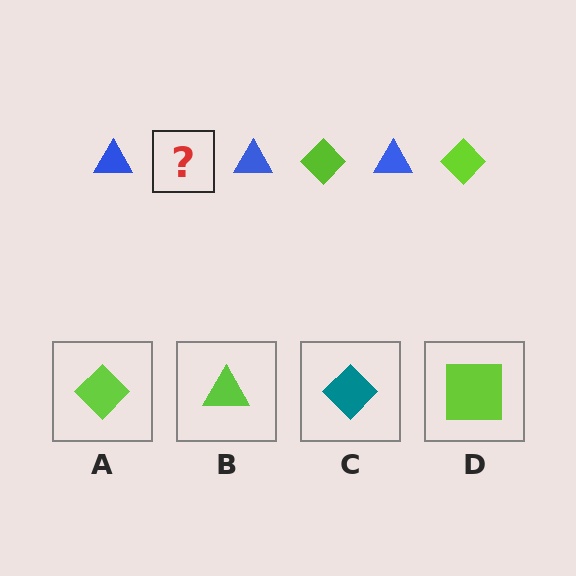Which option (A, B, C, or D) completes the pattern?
A.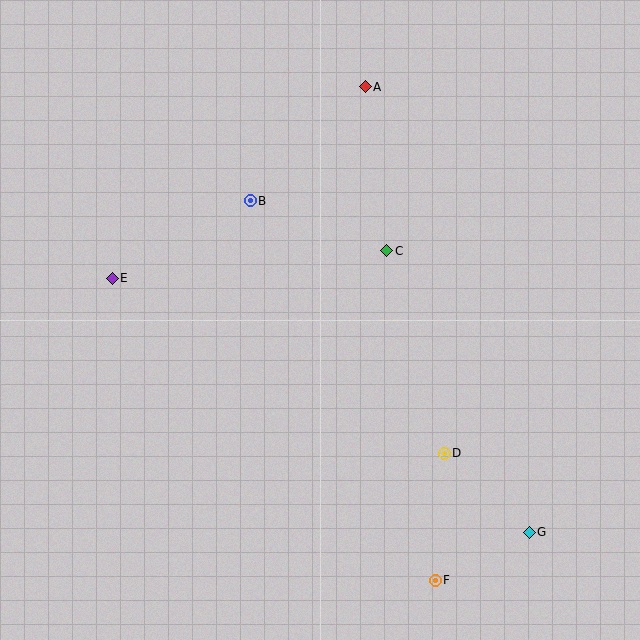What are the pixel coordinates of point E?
Point E is at (112, 278).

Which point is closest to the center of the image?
Point C at (387, 251) is closest to the center.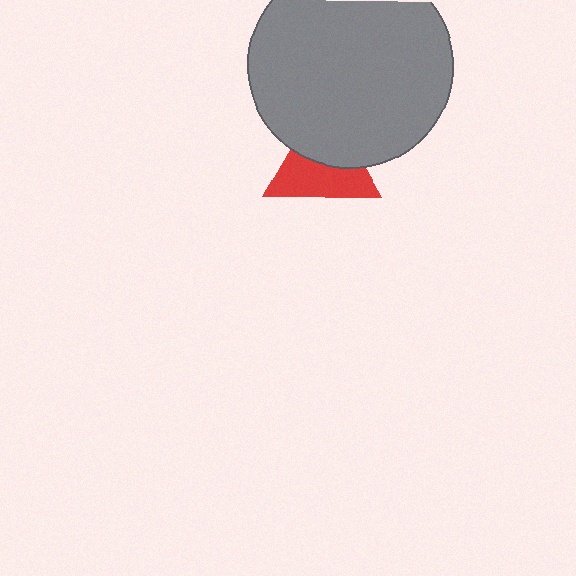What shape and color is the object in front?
The object in front is a gray circle.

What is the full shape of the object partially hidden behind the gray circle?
The partially hidden object is a red triangle.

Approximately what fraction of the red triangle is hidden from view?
Roughly 44% of the red triangle is hidden behind the gray circle.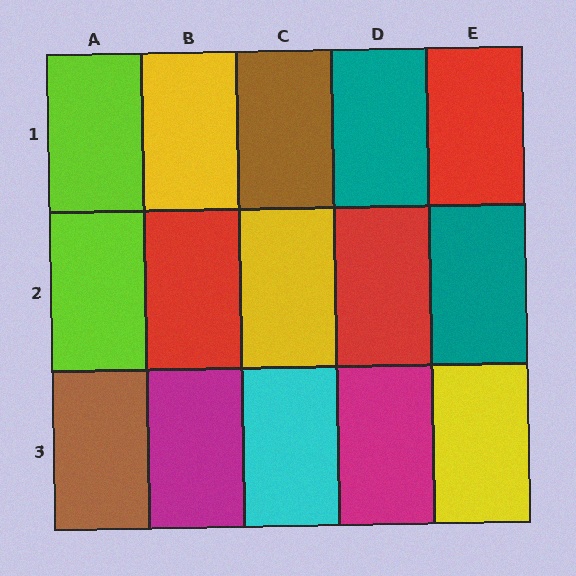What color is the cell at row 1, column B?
Yellow.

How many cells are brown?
2 cells are brown.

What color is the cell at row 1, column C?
Brown.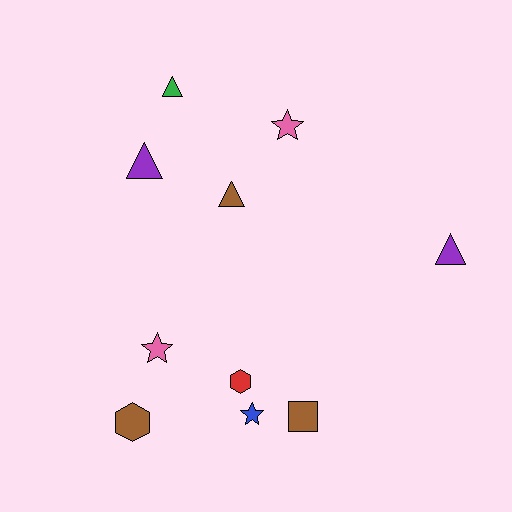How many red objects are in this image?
There is 1 red object.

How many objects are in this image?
There are 10 objects.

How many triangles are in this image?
There are 4 triangles.